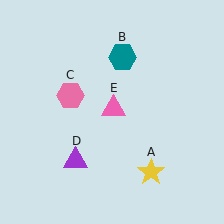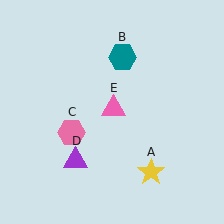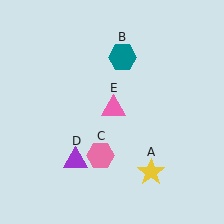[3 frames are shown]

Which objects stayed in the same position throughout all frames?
Yellow star (object A) and teal hexagon (object B) and purple triangle (object D) and pink triangle (object E) remained stationary.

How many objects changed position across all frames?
1 object changed position: pink hexagon (object C).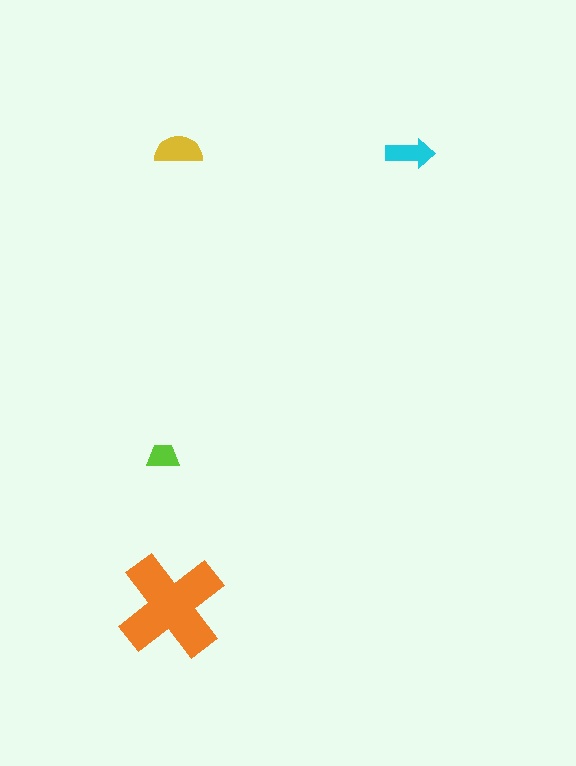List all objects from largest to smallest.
The orange cross, the yellow semicircle, the cyan arrow, the lime trapezoid.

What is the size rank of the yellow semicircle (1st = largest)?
2nd.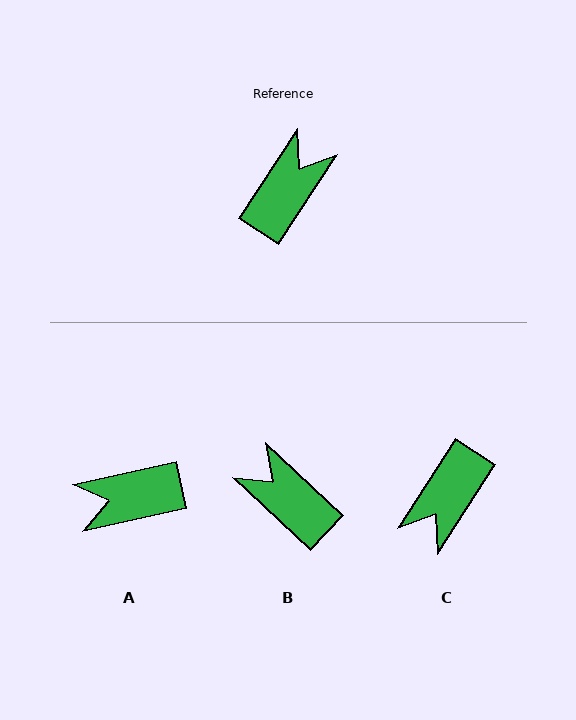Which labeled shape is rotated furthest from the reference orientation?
C, about 180 degrees away.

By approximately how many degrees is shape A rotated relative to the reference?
Approximately 135 degrees counter-clockwise.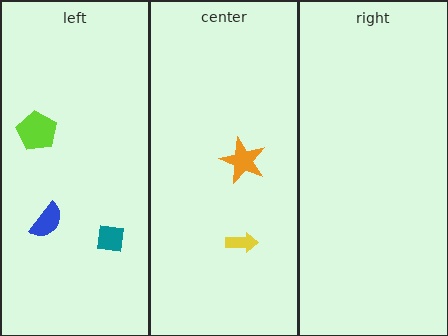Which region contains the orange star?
The center region.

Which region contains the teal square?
The left region.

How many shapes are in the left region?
3.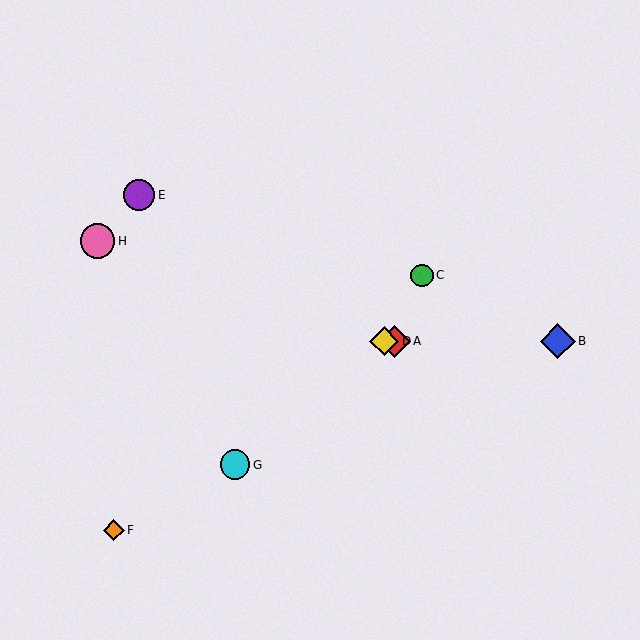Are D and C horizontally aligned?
No, D is at y≈341 and C is at y≈275.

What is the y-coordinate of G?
Object G is at y≈465.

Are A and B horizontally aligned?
Yes, both are at y≈341.